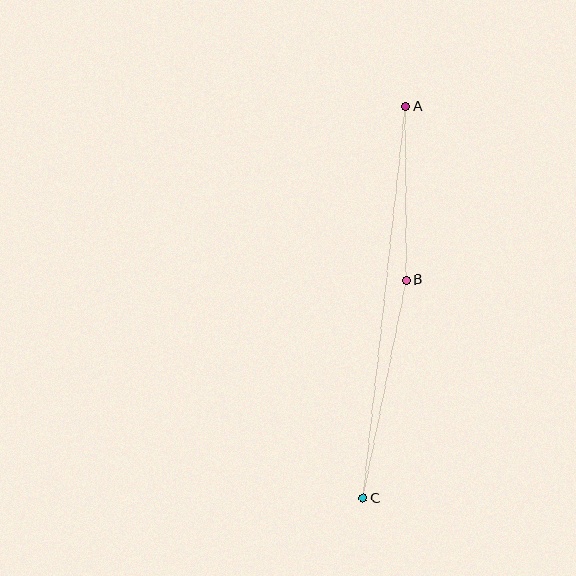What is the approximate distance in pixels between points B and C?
The distance between B and C is approximately 222 pixels.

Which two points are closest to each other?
Points A and B are closest to each other.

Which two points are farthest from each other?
Points A and C are farthest from each other.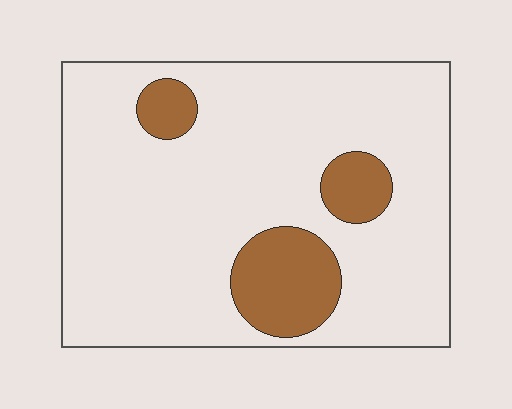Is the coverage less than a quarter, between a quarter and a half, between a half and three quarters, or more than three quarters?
Less than a quarter.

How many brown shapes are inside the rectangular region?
3.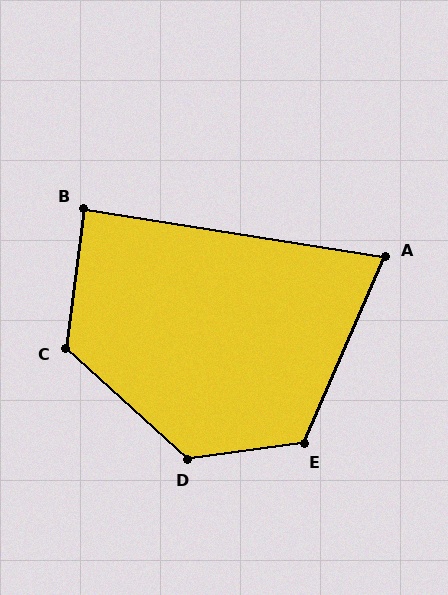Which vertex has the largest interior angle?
D, at approximately 130 degrees.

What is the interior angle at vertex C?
Approximately 125 degrees (obtuse).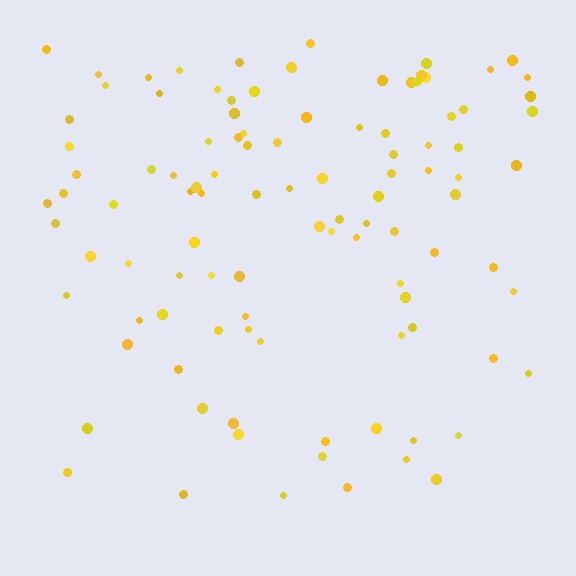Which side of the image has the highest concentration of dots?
The top.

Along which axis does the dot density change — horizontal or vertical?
Vertical.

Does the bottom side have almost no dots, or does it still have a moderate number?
Still a moderate number, just noticeably fewer than the top.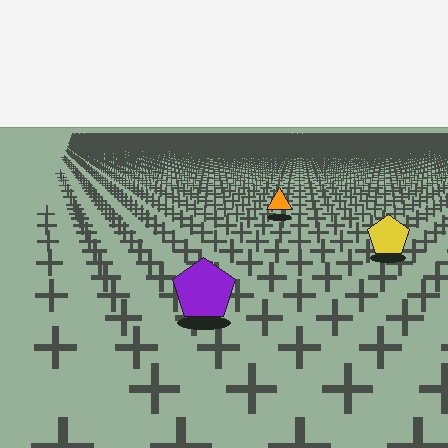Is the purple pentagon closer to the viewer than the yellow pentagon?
Yes. The purple pentagon is closer — you can tell from the texture gradient: the ground texture is coarser near it.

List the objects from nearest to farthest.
From nearest to farthest: the purple pentagon, the yellow pentagon, the orange triangle.